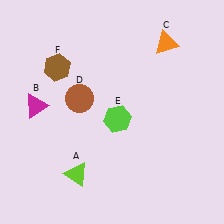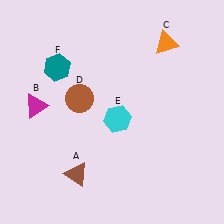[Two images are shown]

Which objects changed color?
A changed from lime to brown. E changed from lime to cyan. F changed from brown to teal.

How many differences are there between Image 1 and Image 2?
There are 3 differences between the two images.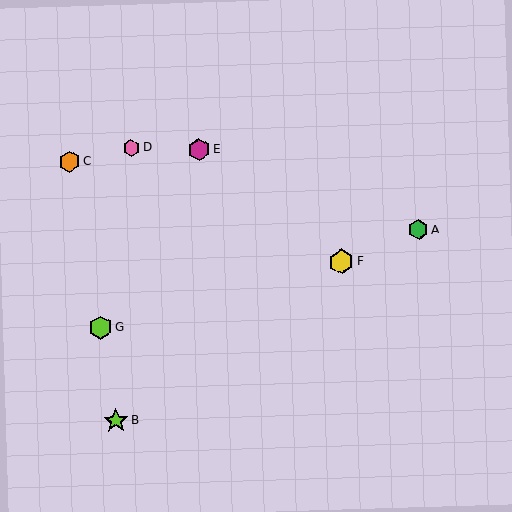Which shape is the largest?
The yellow hexagon (labeled F) is the largest.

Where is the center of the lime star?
The center of the lime star is at (116, 421).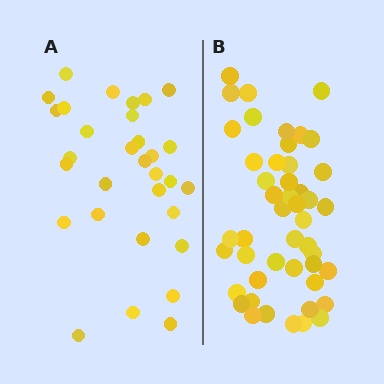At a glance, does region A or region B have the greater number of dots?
Region B (the right region) has more dots.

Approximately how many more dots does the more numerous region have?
Region B has approximately 15 more dots than region A.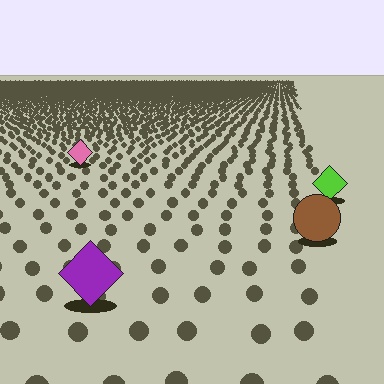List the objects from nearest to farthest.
From nearest to farthest: the purple diamond, the brown circle, the lime diamond, the pink diamond.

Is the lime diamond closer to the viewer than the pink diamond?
Yes. The lime diamond is closer — you can tell from the texture gradient: the ground texture is coarser near it.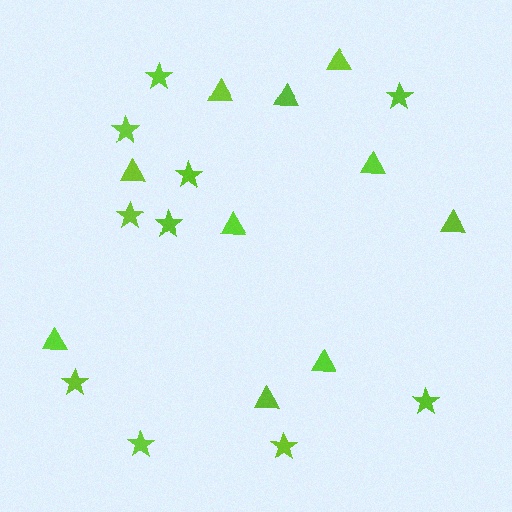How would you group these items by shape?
There are 2 groups: one group of stars (10) and one group of triangles (10).